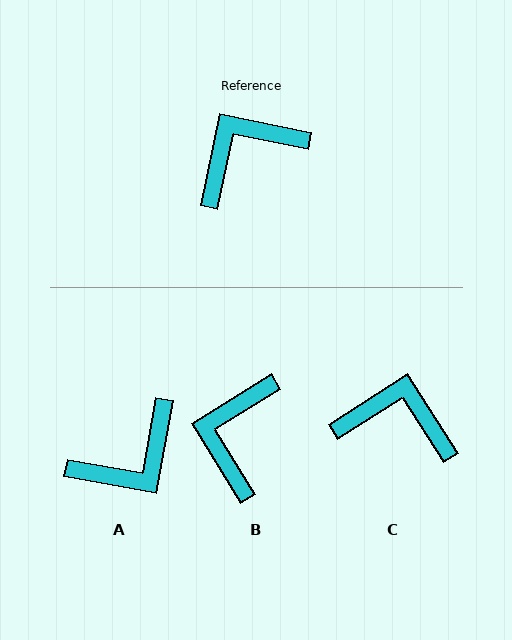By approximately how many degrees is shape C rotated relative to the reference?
Approximately 46 degrees clockwise.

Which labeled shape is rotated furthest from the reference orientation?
A, about 179 degrees away.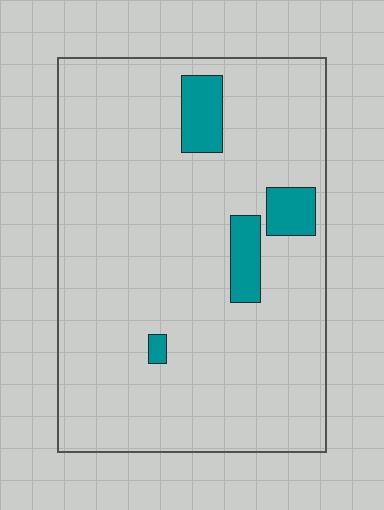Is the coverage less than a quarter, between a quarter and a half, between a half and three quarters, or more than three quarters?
Less than a quarter.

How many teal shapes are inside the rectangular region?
4.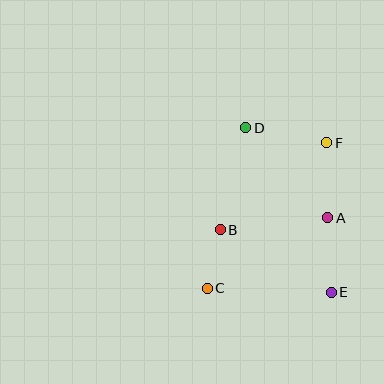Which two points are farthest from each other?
Points C and F are farthest from each other.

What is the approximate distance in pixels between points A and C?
The distance between A and C is approximately 139 pixels.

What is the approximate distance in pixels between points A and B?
The distance between A and B is approximately 108 pixels.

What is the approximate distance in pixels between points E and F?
The distance between E and F is approximately 149 pixels.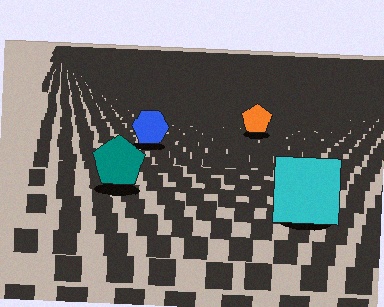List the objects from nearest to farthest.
From nearest to farthest: the cyan square, the teal pentagon, the blue hexagon, the orange pentagon.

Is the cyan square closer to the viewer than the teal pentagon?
Yes. The cyan square is closer — you can tell from the texture gradient: the ground texture is coarser near it.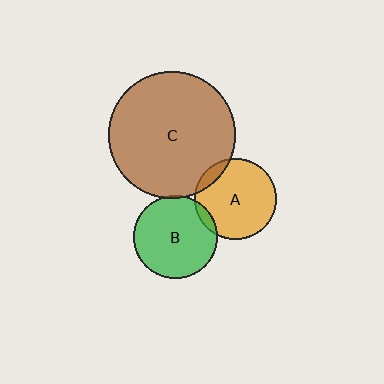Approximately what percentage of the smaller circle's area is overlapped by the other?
Approximately 5%.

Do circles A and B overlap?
Yes.